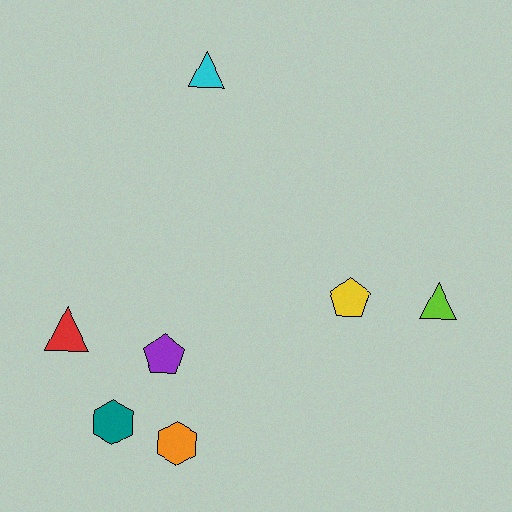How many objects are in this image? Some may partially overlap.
There are 7 objects.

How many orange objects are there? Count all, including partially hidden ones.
There is 1 orange object.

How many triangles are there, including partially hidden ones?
There are 3 triangles.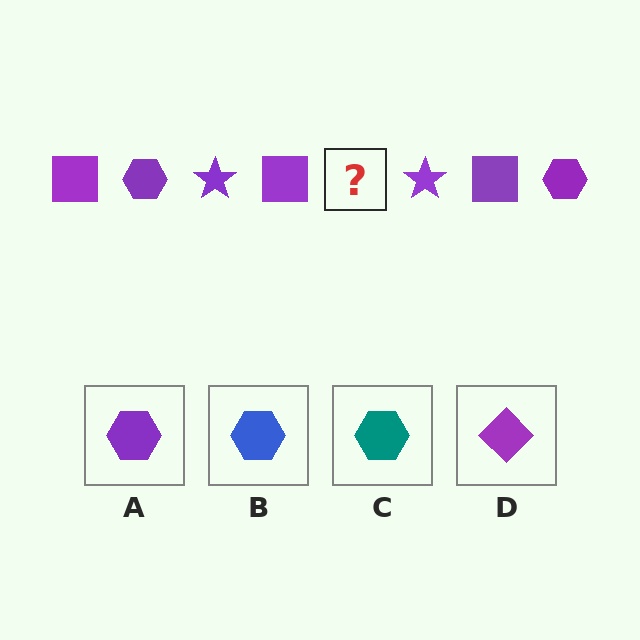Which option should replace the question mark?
Option A.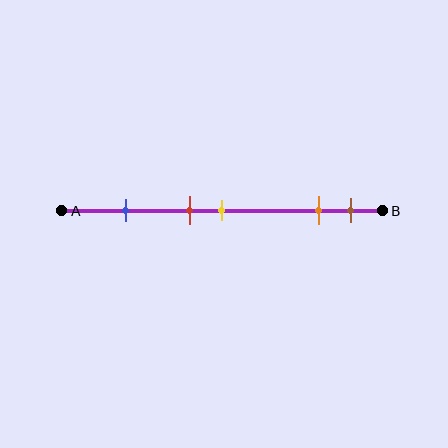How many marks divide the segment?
There are 5 marks dividing the segment.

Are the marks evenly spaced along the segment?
No, the marks are not evenly spaced.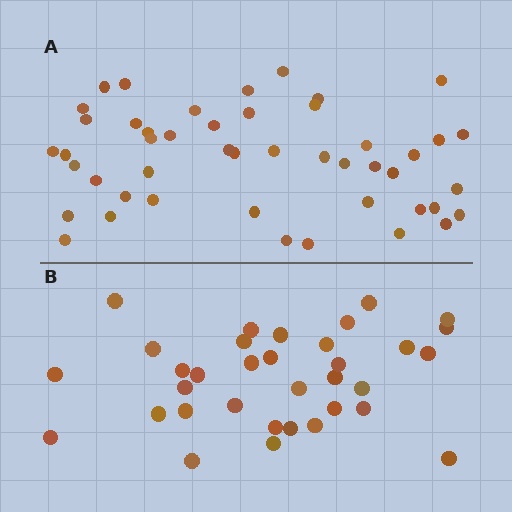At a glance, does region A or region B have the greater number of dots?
Region A (the top region) has more dots.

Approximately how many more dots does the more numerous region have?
Region A has approximately 15 more dots than region B.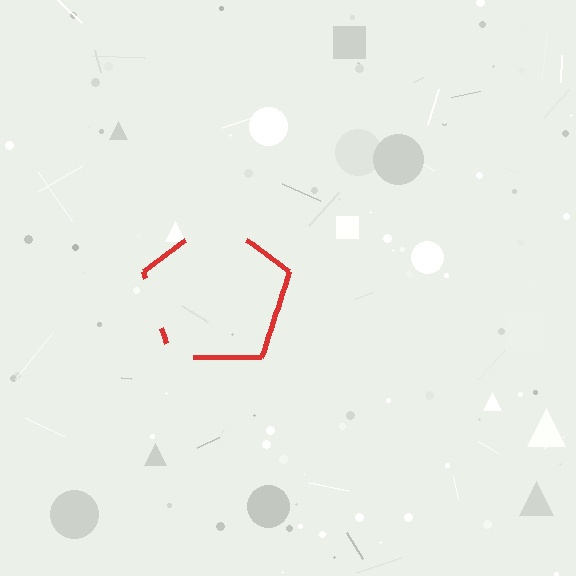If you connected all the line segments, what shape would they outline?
They would outline a pentagon.